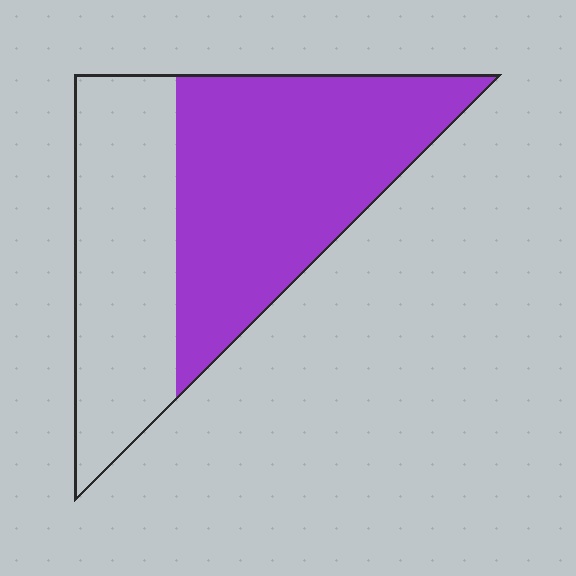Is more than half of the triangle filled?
Yes.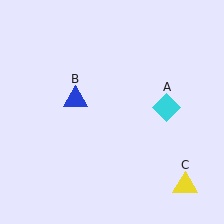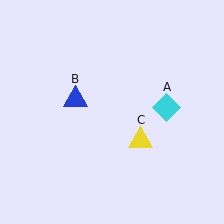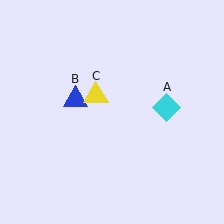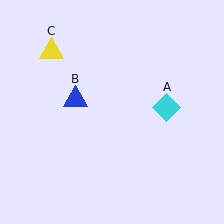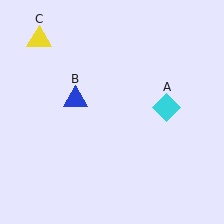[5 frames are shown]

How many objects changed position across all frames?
1 object changed position: yellow triangle (object C).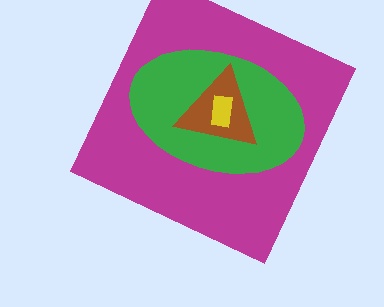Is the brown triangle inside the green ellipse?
Yes.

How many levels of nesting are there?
4.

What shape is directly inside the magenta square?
The green ellipse.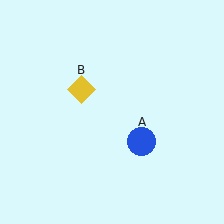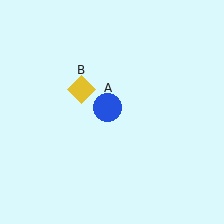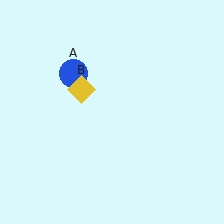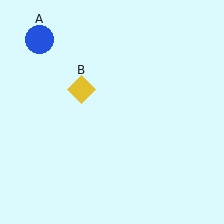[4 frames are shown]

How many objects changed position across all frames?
1 object changed position: blue circle (object A).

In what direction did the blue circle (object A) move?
The blue circle (object A) moved up and to the left.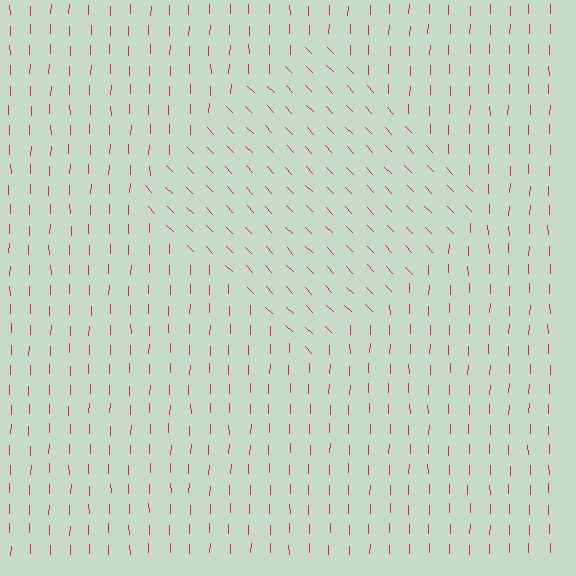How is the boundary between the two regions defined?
The boundary is defined purely by a change in line orientation (approximately 45 degrees difference). All lines are the same color and thickness.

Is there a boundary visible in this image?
Yes, there is a texture boundary formed by a change in line orientation.